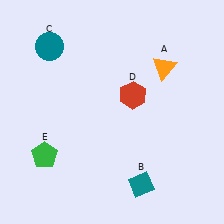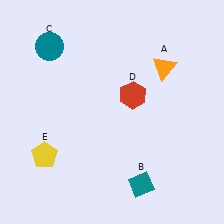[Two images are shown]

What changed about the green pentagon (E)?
In Image 1, E is green. In Image 2, it changed to yellow.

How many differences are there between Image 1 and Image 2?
There is 1 difference between the two images.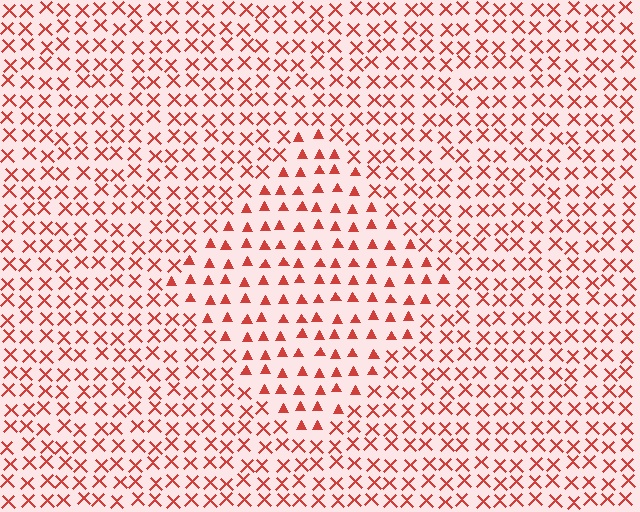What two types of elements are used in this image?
The image uses triangles inside the diamond region and X marks outside it.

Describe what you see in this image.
The image is filled with small red elements arranged in a uniform grid. A diamond-shaped region contains triangles, while the surrounding area contains X marks. The boundary is defined purely by the change in element shape.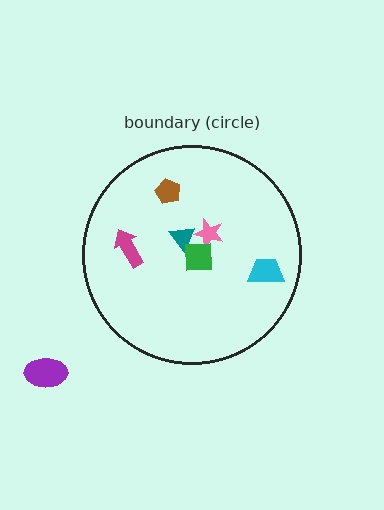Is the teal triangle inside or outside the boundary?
Inside.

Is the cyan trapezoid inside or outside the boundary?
Inside.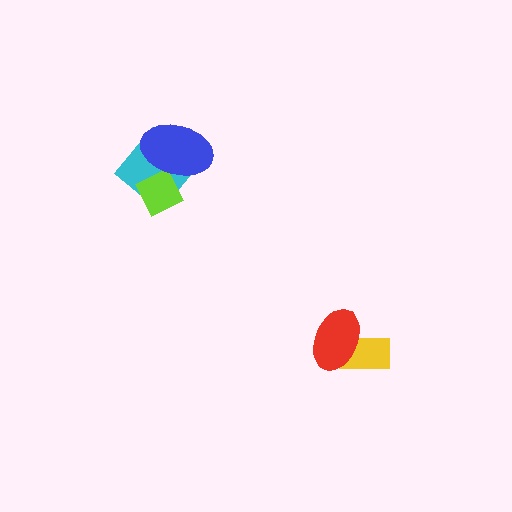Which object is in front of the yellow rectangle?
The red ellipse is in front of the yellow rectangle.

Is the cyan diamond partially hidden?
Yes, it is partially covered by another shape.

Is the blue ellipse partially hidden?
No, no other shape covers it.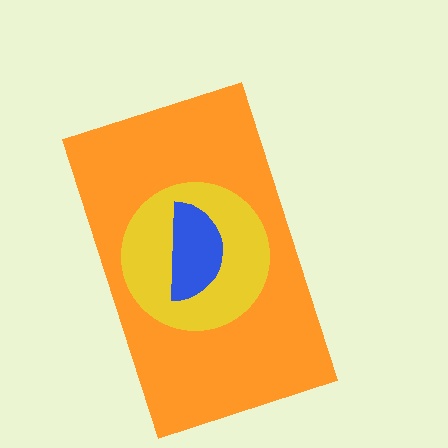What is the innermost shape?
The blue semicircle.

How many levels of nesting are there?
3.